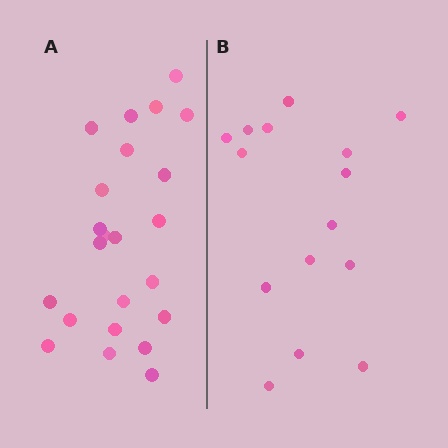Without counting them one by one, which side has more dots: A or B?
Region A (the left region) has more dots.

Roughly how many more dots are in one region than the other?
Region A has roughly 8 or so more dots than region B.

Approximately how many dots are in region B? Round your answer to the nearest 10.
About 20 dots. (The exact count is 15, which rounds to 20.)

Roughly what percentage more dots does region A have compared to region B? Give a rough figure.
About 55% more.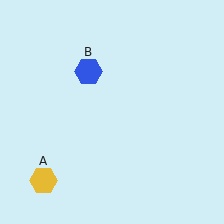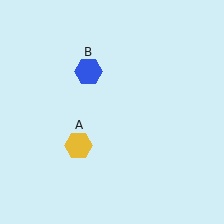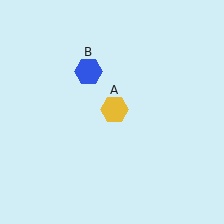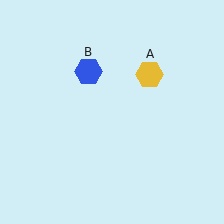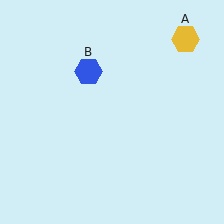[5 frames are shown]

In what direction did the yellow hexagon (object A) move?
The yellow hexagon (object A) moved up and to the right.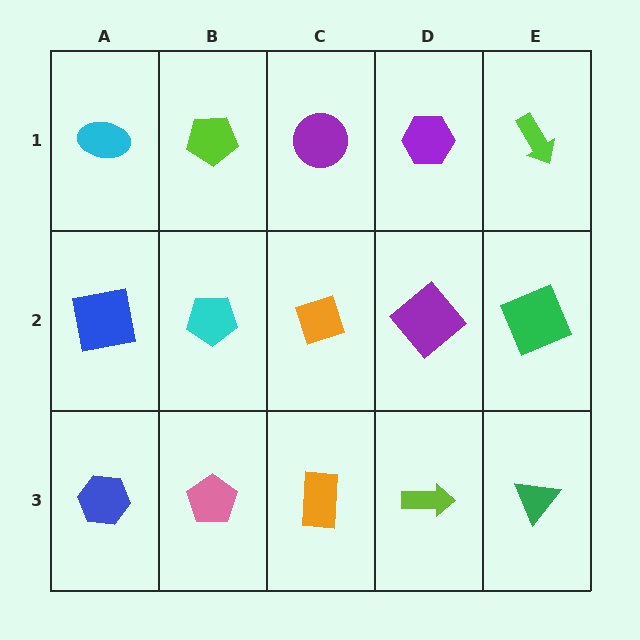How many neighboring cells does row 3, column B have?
3.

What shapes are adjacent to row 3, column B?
A cyan pentagon (row 2, column B), a blue hexagon (row 3, column A), an orange rectangle (row 3, column C).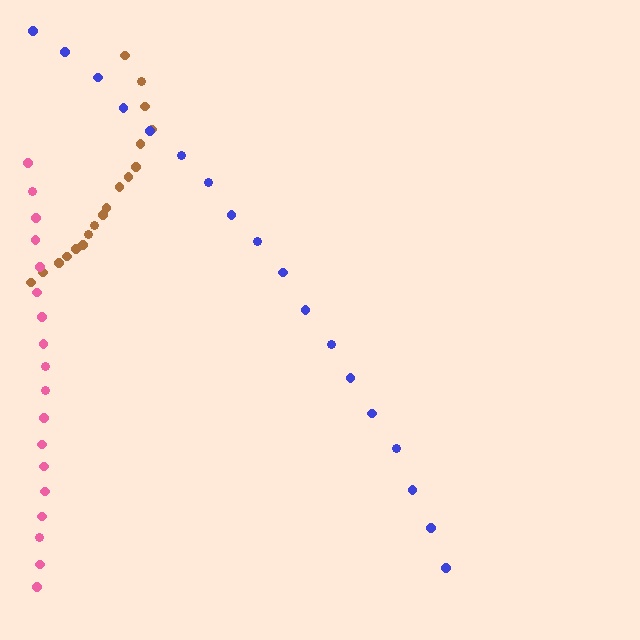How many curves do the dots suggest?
There are 3 distinct paths.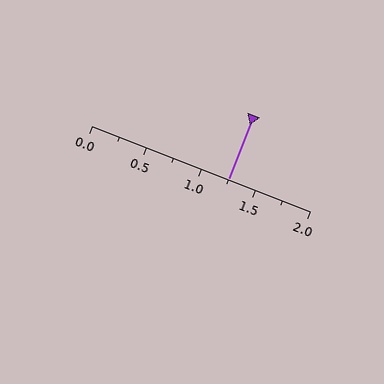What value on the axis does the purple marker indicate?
The marker indicates approximately 1.25.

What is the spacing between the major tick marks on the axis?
The major ticks are spaced 0.5 apart.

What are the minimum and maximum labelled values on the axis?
The axis runs from 0.0 to 2.0.